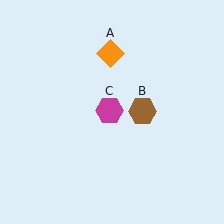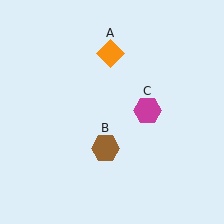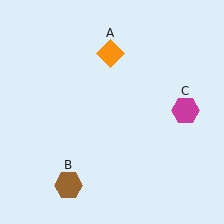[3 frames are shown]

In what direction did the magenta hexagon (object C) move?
The magenta hexagon (object C) moved right.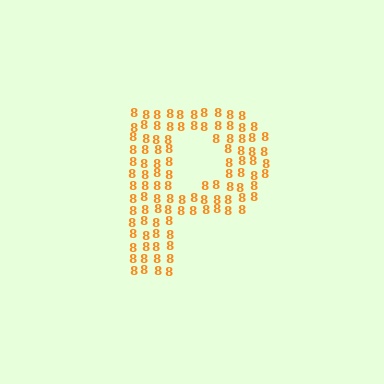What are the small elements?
The small elements are digit 8's.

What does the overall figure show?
The overall figure shows the letter P.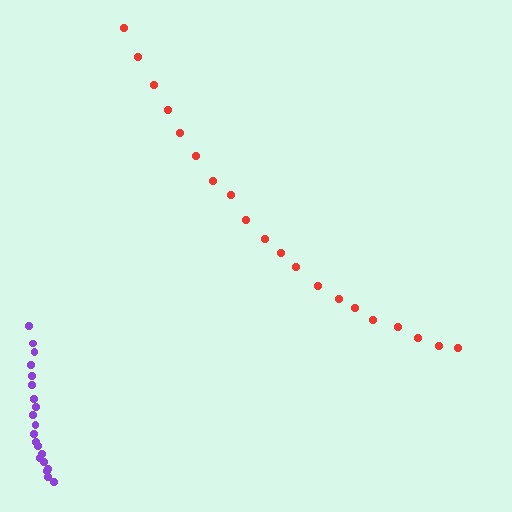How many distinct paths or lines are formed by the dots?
There are 2 distinct paths.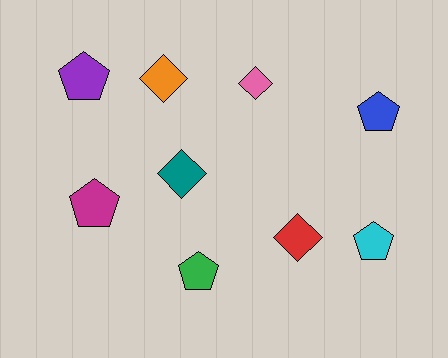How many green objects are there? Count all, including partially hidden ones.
There is 1 green object.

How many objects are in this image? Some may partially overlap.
There are 9 objects.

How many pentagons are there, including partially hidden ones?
There are 5 pentagons.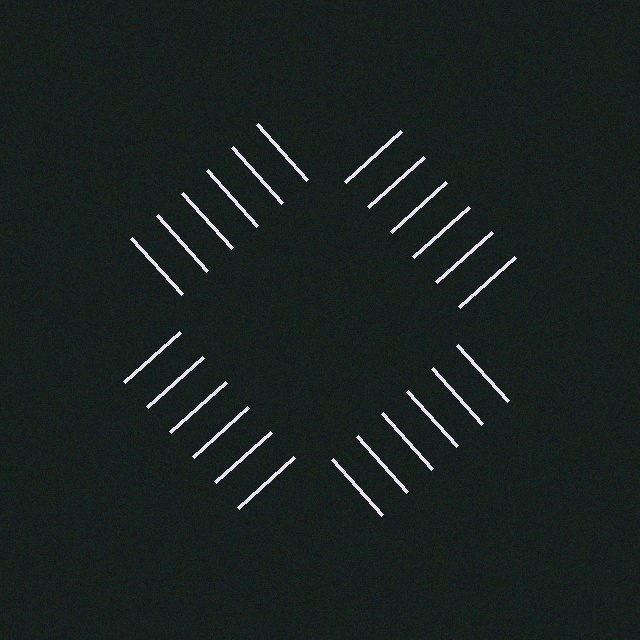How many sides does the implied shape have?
4 sides — the line-ends trace a square.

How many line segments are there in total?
24 — 6 along each of the 4 edges.